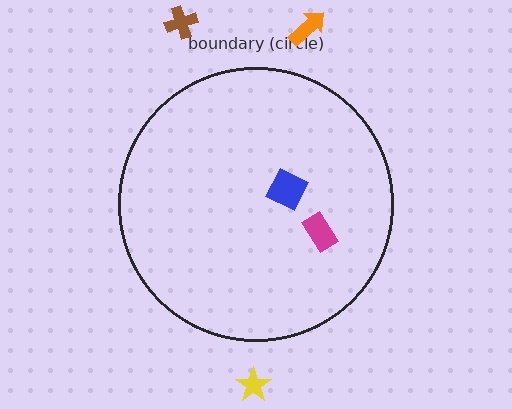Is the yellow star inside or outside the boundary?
Outside.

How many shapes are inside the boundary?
2 inside, 3 outside.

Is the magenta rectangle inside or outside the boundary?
Inside.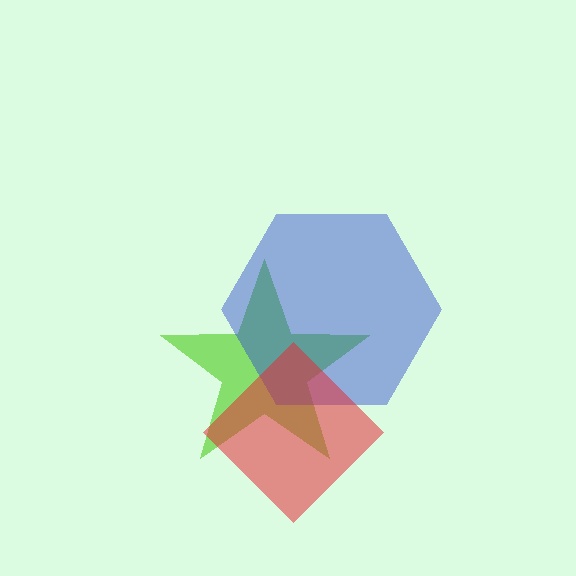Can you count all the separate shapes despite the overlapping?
Yes, there are 3 separate shapes.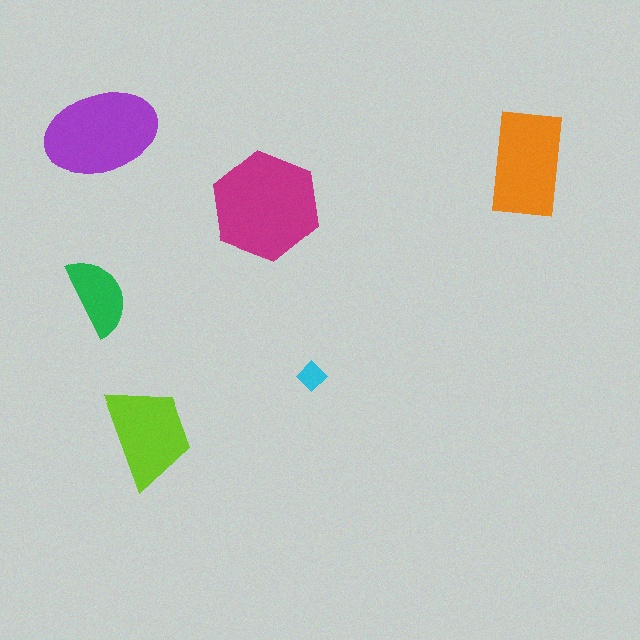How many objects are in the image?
There are 6 objects in the image.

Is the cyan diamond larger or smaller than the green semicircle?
Smaller.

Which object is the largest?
The magenta hexagon.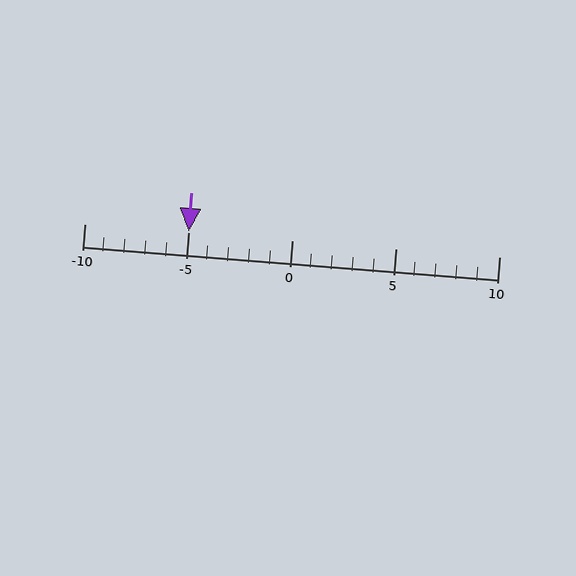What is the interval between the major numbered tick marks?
The major tick marks are spaced 5 units apart.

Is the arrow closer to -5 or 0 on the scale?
The arrow is closer to -5.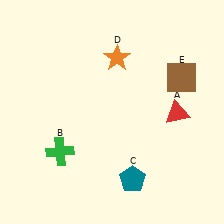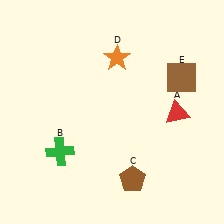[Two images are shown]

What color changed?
The pentagon (C) changed from teal in Image 1 to brown in Image 2.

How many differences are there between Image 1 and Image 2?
There is 1 difference between the two images.